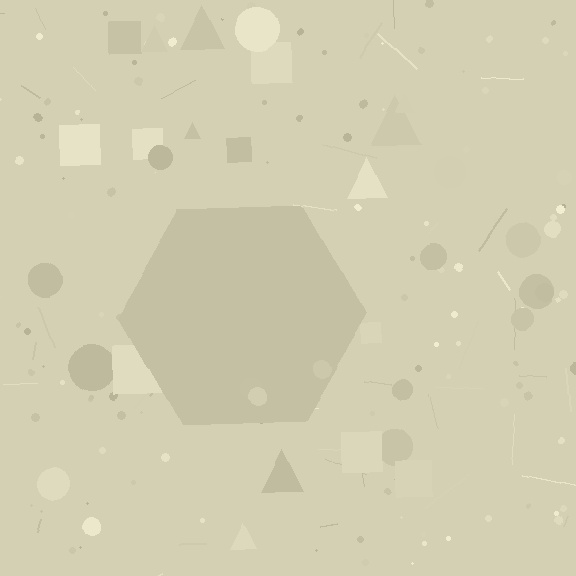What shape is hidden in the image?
A hexagon is hidden in the image.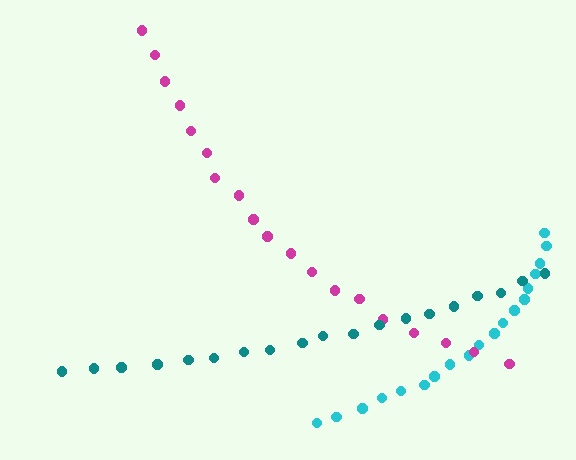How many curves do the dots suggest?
There are 3 distinct paths.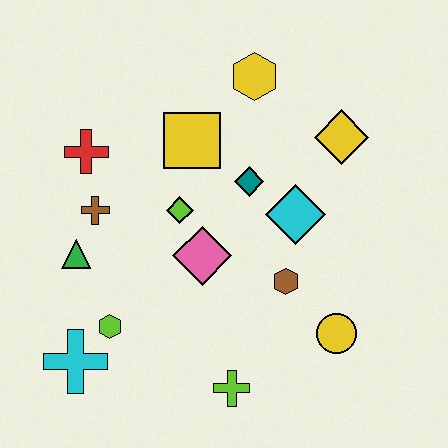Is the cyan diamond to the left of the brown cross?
No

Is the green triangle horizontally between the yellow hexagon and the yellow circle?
No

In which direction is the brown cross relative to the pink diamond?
The brown cross is to the left of the pink diamond.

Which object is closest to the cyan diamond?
The teal diamond is closest to the cyan diamond.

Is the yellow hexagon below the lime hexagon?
No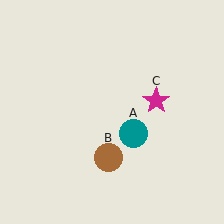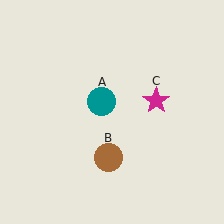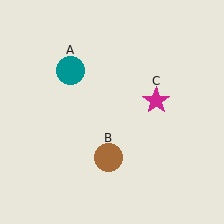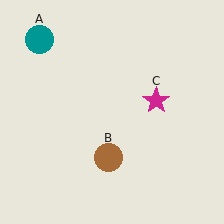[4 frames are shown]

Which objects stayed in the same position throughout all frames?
Brown circle (object B) and magenta star (object C) remained stationary.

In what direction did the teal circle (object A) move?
The teal circle (object A) moved up and to the left.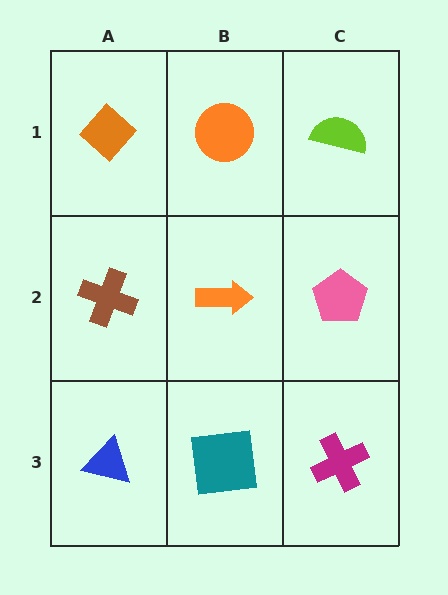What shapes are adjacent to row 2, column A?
An orange diamond (row 1, column A), a blue triangle (row 3, column A), an orange arrow (row 2, column B).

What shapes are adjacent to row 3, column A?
A brown cross (row 2, column A), a teal square (row 3, column B).